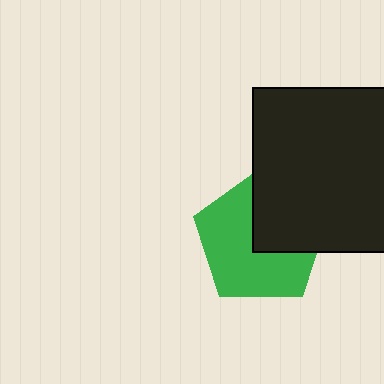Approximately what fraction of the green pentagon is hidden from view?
Roughly 39% of the green pentagon is hidden behind the black square.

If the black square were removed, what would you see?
You would see the complete green pentagon.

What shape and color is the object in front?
The object in front is a black square.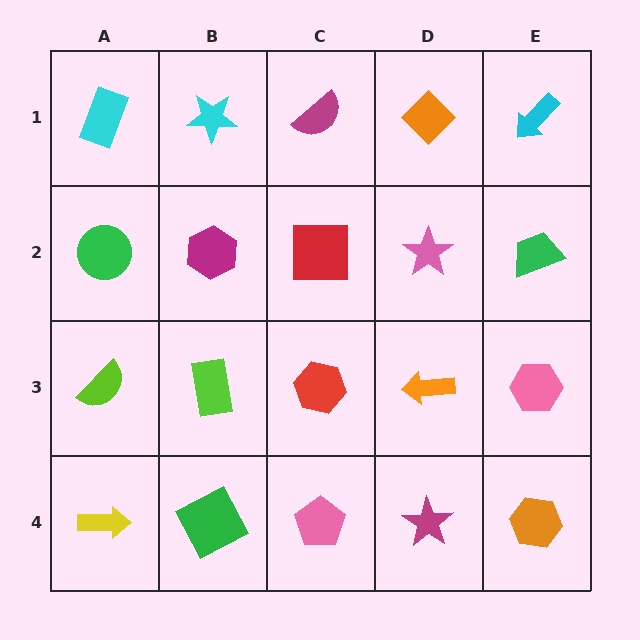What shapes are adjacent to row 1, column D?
A pink star (row 2, column D), a magenta semicircle (row 1, column C), a cyan arrow (row 1, column E).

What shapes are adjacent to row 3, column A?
A green circle (row 2, column A), a yellow arrow (row 4, column A), a lime rectangle (row 3, column B).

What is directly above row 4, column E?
A pink hexagon.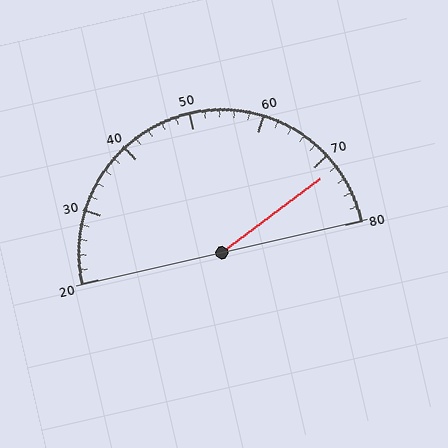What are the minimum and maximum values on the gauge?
The gauge ranges from 20 to 80.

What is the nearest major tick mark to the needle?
The nearest major tick mark is 70.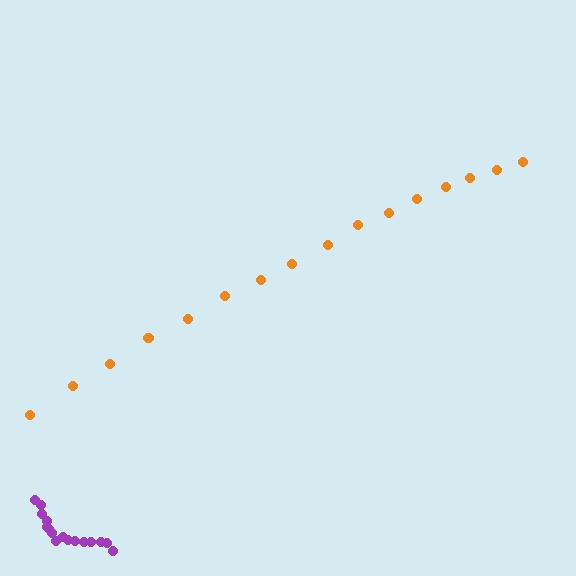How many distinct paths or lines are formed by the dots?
There are 2 distinct paths.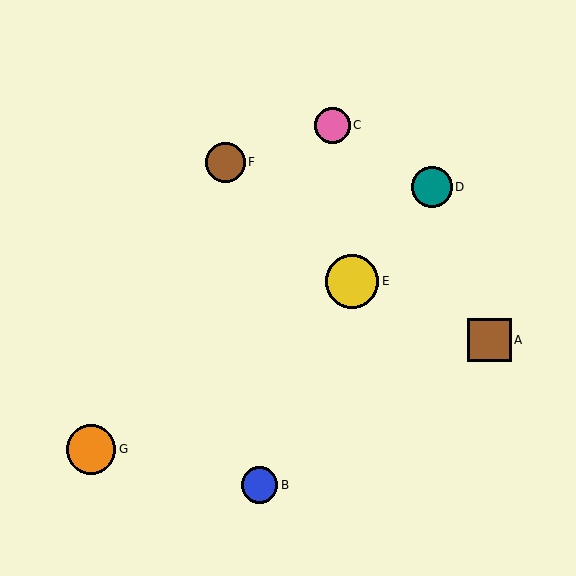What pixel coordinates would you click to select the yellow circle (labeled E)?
Click at (352, 281) to select the yellow circle E.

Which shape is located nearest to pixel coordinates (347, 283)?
The yellow circle (labeled E) at (352, 281) is nearest to that location.